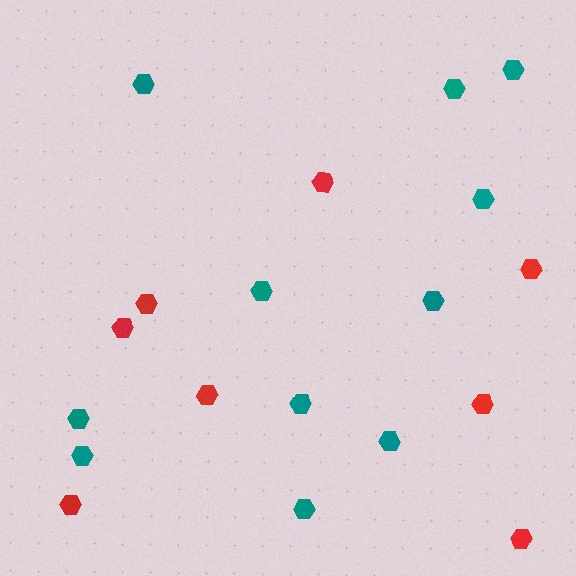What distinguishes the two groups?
There are 2 groups: one group of teal hexagons (11) and one group of red hexagons (8).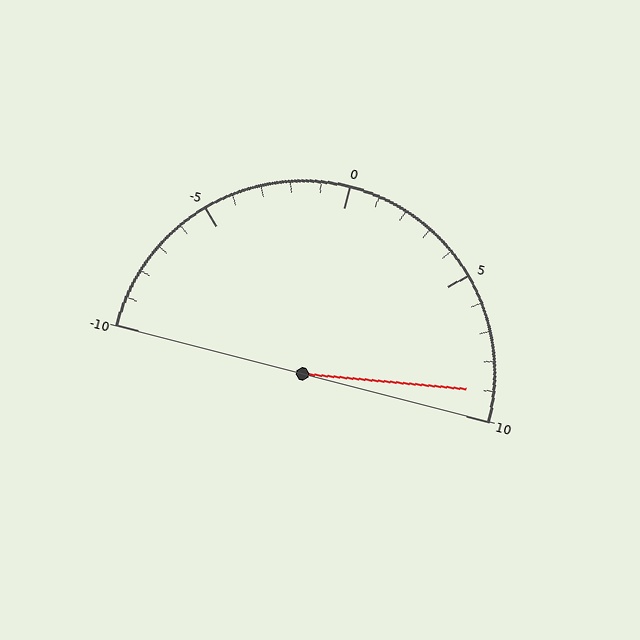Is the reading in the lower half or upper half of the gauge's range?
The reading is in the upper half of the range (-10 to 10).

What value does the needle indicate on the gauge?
The needle indicates approximately 9.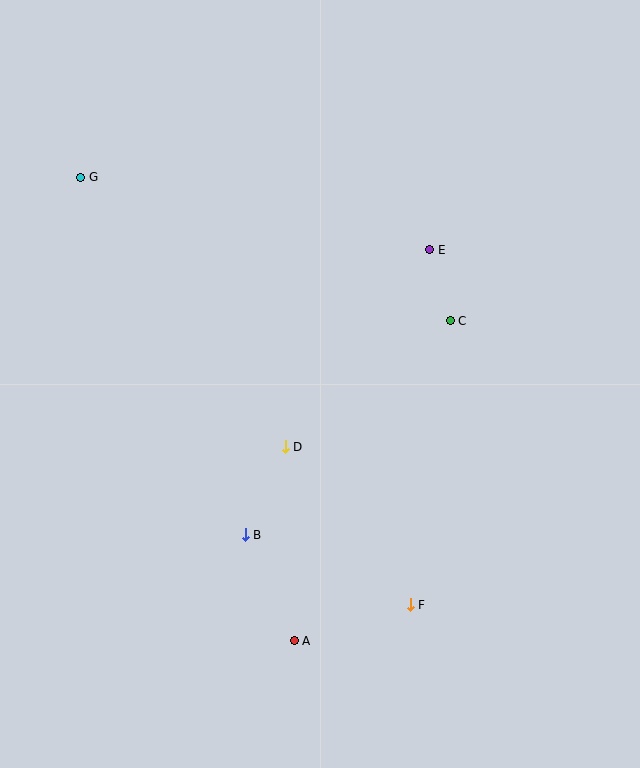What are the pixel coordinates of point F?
Point F is at (410, 605).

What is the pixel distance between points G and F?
The distance between G and F is 540 pixels.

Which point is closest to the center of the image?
Point D at (285, 447) is closest to the center.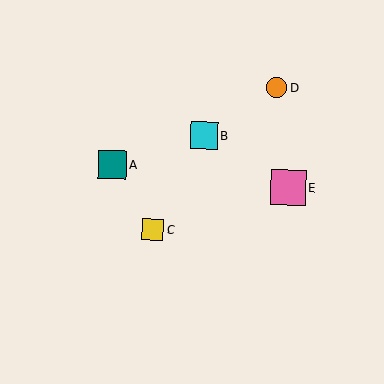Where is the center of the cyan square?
The center of the cyan square is at (204, 136).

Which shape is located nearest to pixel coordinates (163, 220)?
The yellow square (labeled C) at (153, 230) is nearest to that location.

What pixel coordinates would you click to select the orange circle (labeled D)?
Click at (276, 87) to select the orange circle D.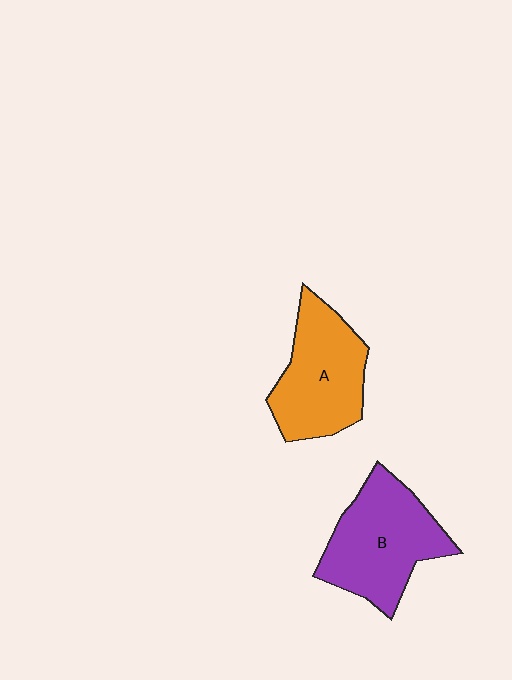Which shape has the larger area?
Shape B (purple).